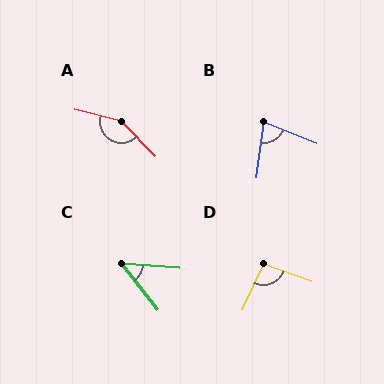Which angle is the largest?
A, at approximately 147 degrees.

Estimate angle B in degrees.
Approximately 76 degrees.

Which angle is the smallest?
C, at approximately 47 degrees.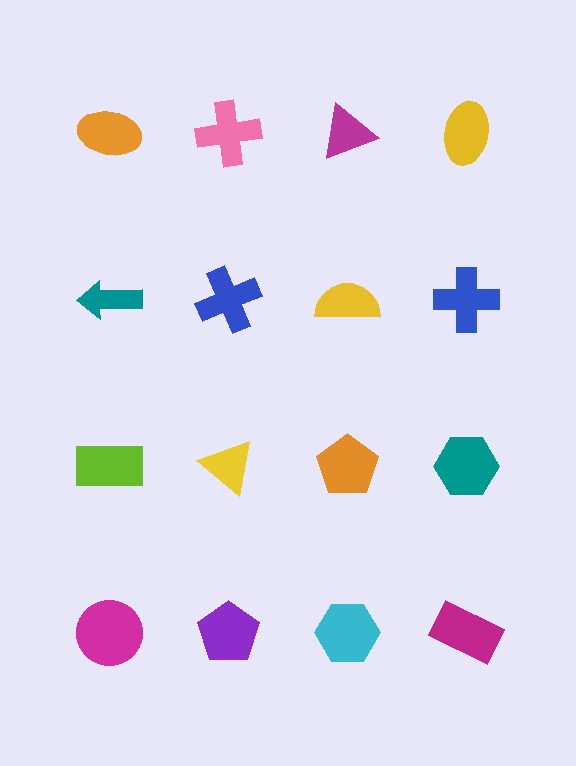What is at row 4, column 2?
A purple pentagon.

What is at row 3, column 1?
A lime rectangle.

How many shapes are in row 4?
4 shapes.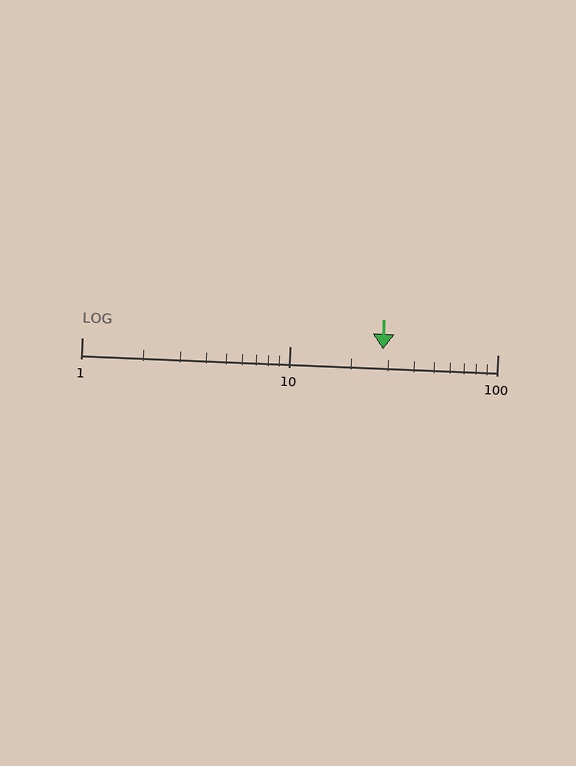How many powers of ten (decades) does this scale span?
The scale spans 2 decades, from 1 to 100.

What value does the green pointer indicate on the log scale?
The pointer indicates approximately 28.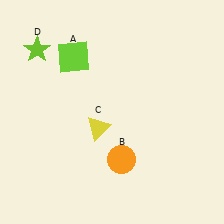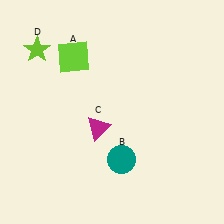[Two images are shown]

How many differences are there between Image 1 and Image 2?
There are 2 differences between the two images.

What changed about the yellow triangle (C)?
In Image 1, C is yellow. In Image 2, it changed to magenta.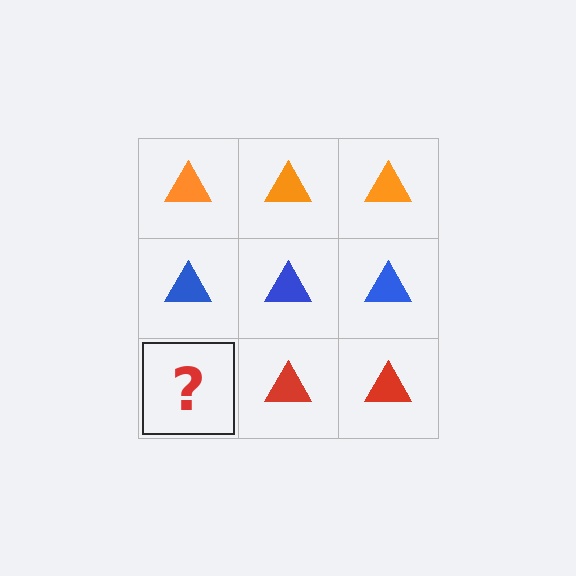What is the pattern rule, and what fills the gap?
The rule is that each row has a consistent color. The gap should be filled with a red triangle.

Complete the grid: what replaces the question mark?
The question mark should be replaced with a red triangle.